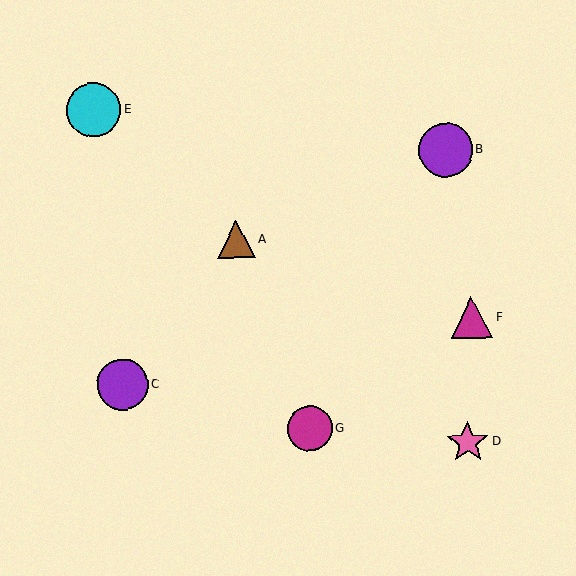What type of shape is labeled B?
Shape B is a purple circle.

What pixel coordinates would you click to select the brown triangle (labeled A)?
Click at (236, 239) to select the brown triangle A.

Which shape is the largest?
The cyan circle (labeled E) is the largest.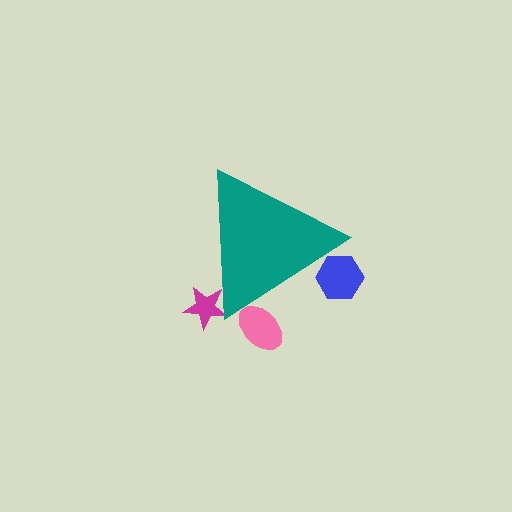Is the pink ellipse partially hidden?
Yes, the pink ellipse is partially hidden behind the teal triangle.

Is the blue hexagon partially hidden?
Yes, the blue hexagon is partially hidden behind the teal triangle.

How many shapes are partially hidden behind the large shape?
3 shapes are partially hidden.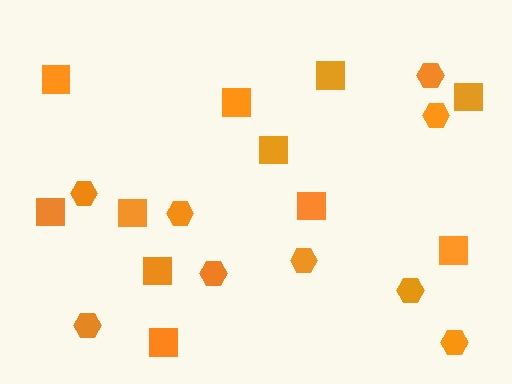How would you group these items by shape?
There are 2 groups: one group of squares (11) and one group of hexagons (9).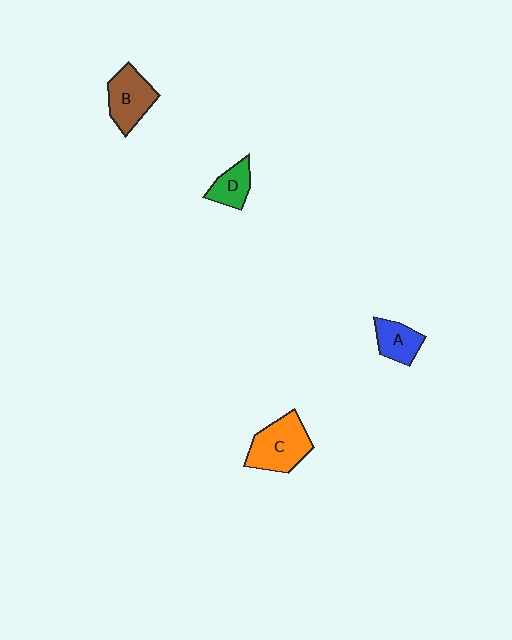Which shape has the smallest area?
Shape D (green).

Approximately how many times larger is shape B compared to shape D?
Approximately 1.5 times.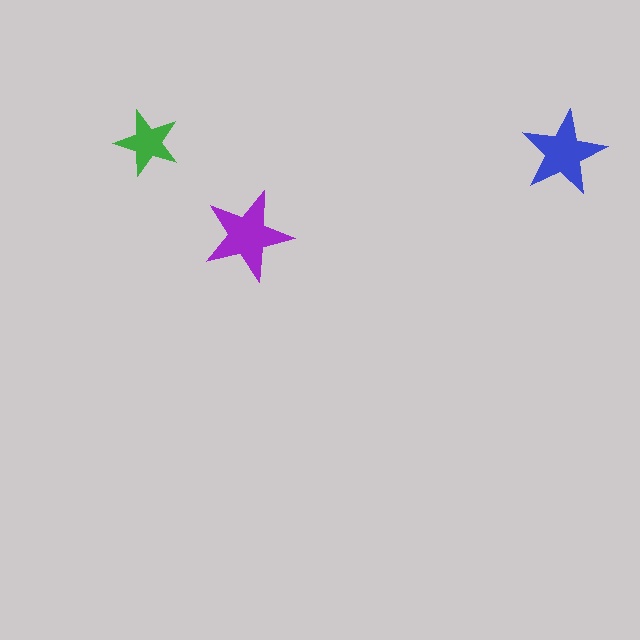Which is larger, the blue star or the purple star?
The purple one.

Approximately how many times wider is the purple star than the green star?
About 1.5 times wider.